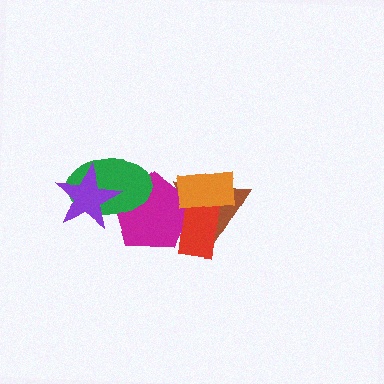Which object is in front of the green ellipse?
The purple star is in front of the green ellipse.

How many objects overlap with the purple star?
2 objects overlap with the purple star.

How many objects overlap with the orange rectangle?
3 objects overlap with the orange rectangle.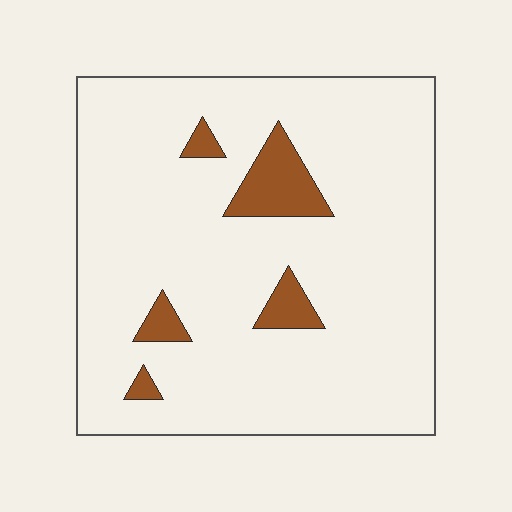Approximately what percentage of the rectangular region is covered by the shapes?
Approximately 10%.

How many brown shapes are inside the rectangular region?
5.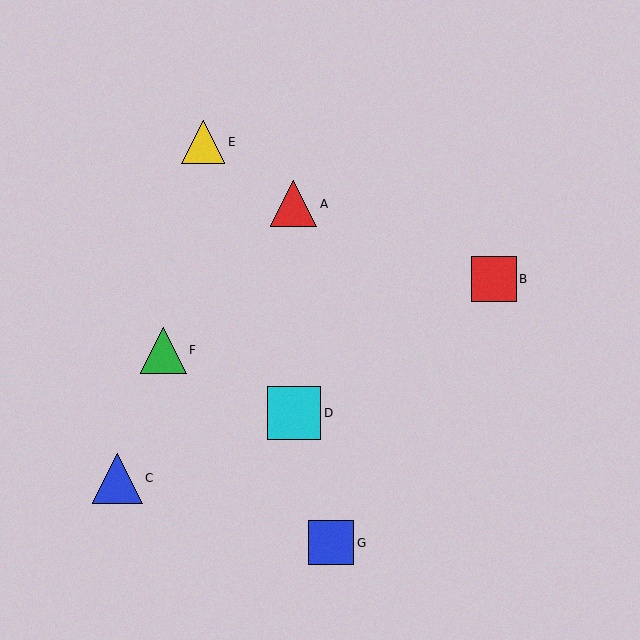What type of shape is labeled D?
Shape D is a cyan square.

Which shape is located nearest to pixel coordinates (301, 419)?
The cyan square (labeled D) at (294, 413) is nearest to that location.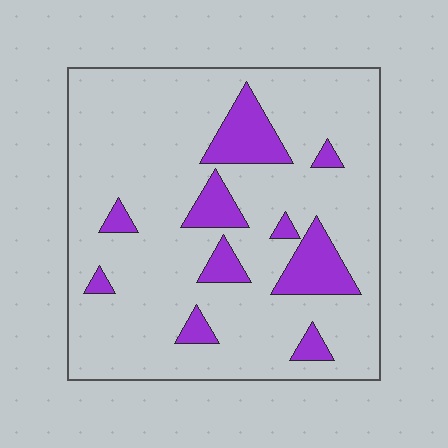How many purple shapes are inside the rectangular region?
10.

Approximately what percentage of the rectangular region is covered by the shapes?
Approximately 15%.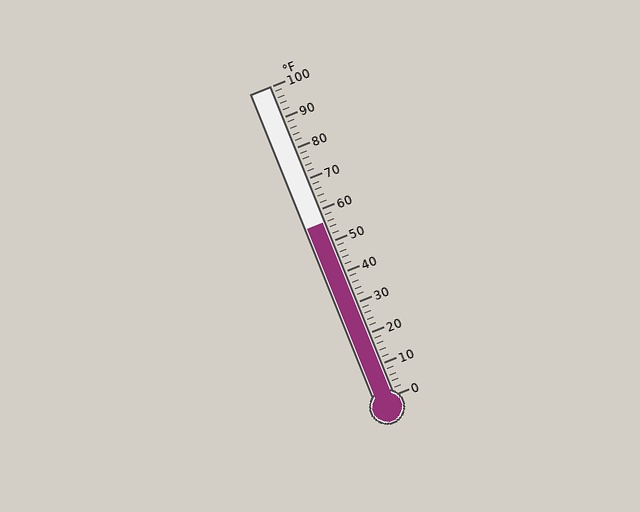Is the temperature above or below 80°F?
The temperature is below 80°F.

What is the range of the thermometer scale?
The thermometer scale ranges from 0°F to 100°F.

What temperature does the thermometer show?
The thermometer shows approximately 56°F.